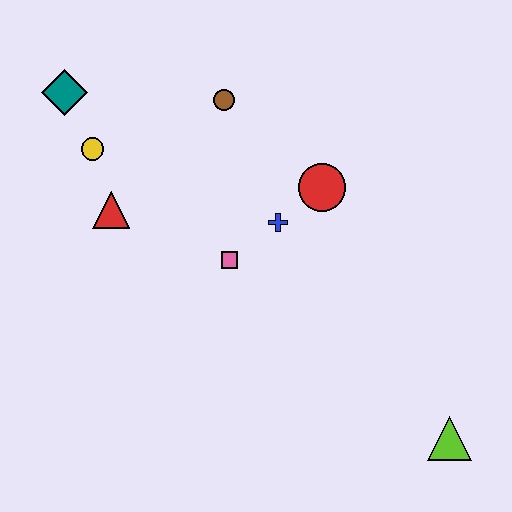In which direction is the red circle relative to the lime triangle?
The red circle is above the lime triangle.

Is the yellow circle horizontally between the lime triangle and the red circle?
No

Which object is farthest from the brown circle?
The lime triangle is farthest from the brown circle.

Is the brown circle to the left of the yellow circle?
No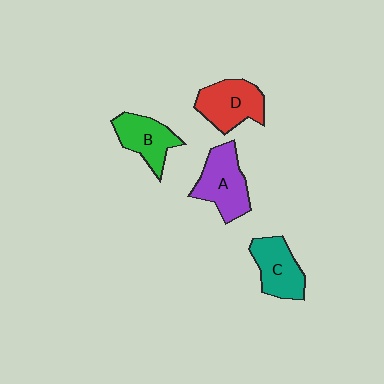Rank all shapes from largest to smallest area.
From largest to smallest: A (purple), D (red), C (teal), B (green).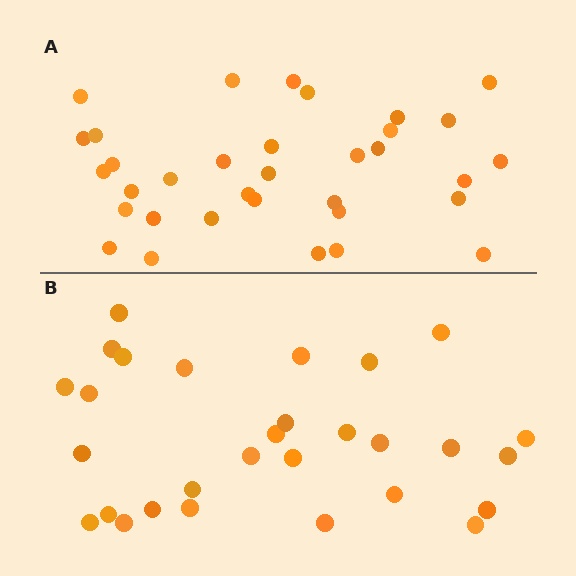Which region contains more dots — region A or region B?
Region A (the top region) has more dots.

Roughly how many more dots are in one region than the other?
Region A has about 5 more dots than region B.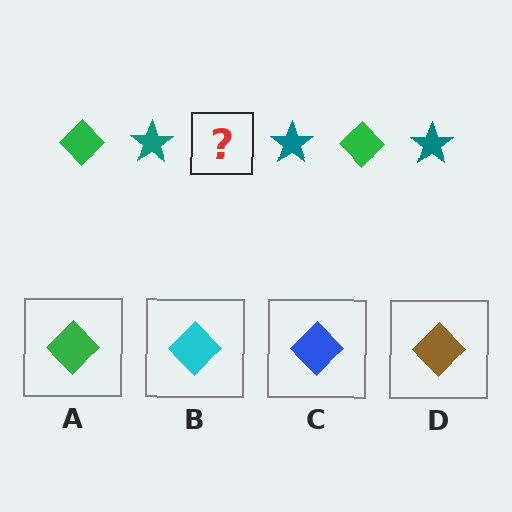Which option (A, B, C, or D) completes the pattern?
A.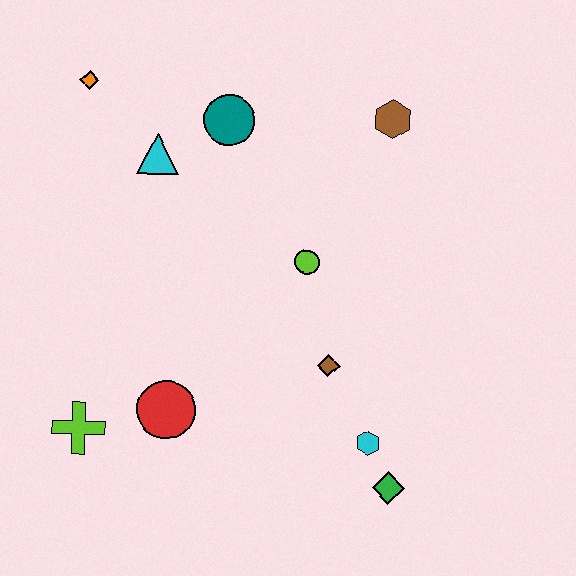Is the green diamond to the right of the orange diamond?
Yes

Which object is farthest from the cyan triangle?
The green diamond is farthest from the cyan triangle.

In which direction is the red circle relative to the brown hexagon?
The red circle is below the brown hexagon.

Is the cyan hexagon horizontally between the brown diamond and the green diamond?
Yes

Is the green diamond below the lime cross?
Yes